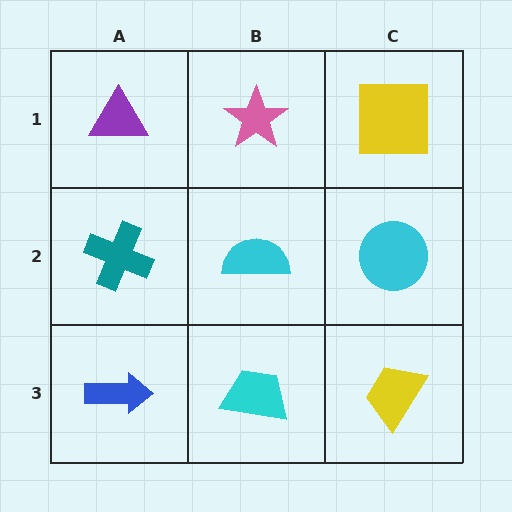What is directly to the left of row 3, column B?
A blue arrow.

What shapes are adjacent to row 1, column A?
A teal cross (row 2, column A), a pink star (row 1, column B).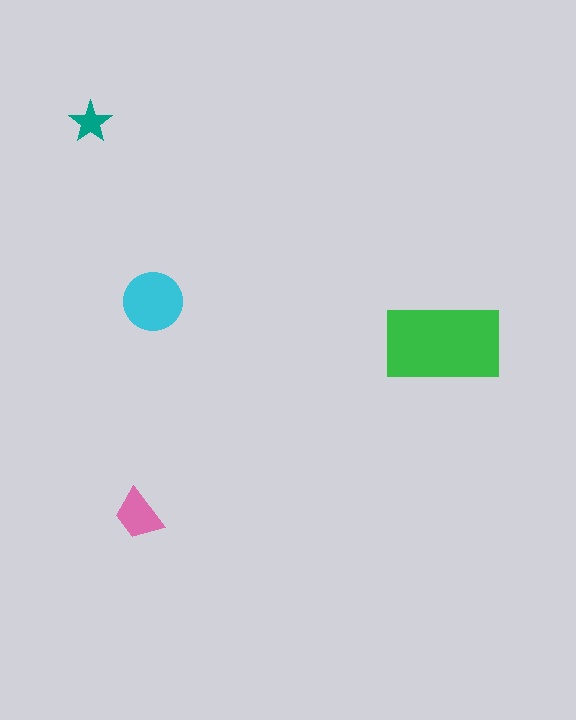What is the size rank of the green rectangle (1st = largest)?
1st.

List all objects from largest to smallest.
The green rectangle, the cyan circle, the pink trapezoid, the teal star.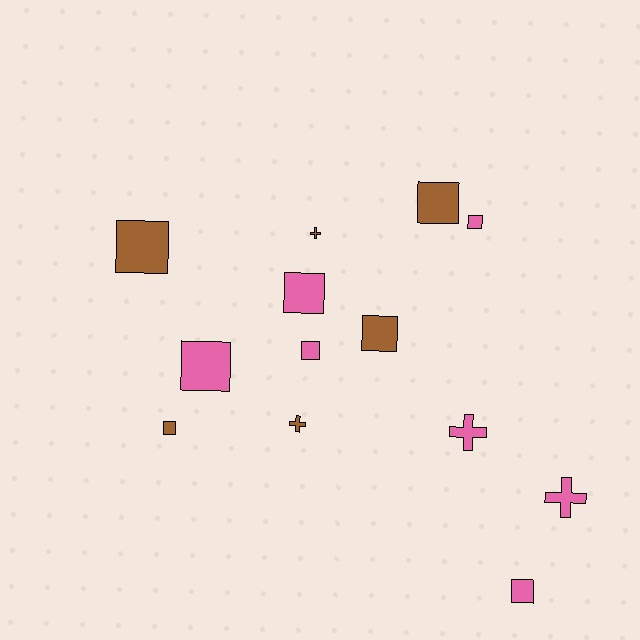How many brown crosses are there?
There are 2 brown crosses.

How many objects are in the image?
There are 13 objects.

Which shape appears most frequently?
Square, with 9 objects.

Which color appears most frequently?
Pink, with 7 objects.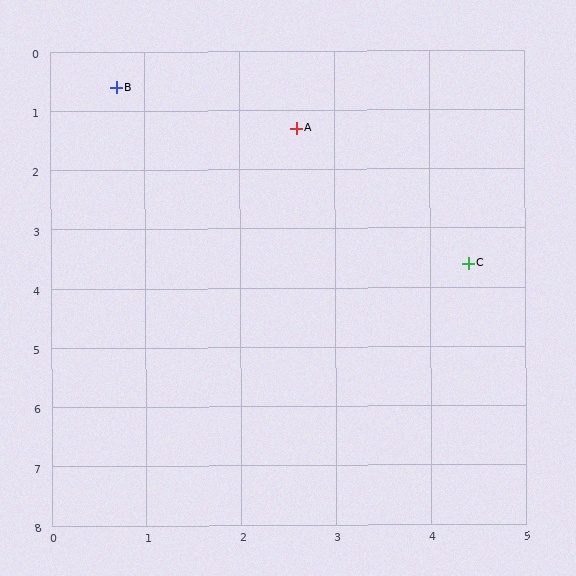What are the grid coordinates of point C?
Point C is at approximately (4.4, 3.6).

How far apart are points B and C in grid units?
Points B and C are about 4.8 grid units apart.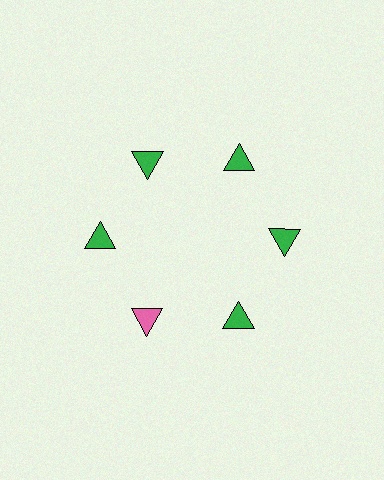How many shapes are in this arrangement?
There are 6 shapes arranged in a ring pattern.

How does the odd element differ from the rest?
It has a different color: pink instead of green.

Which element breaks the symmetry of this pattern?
The pink triangle at roughly the 7 o'clock position breaks the symmetry. All other shapes are green triangles.